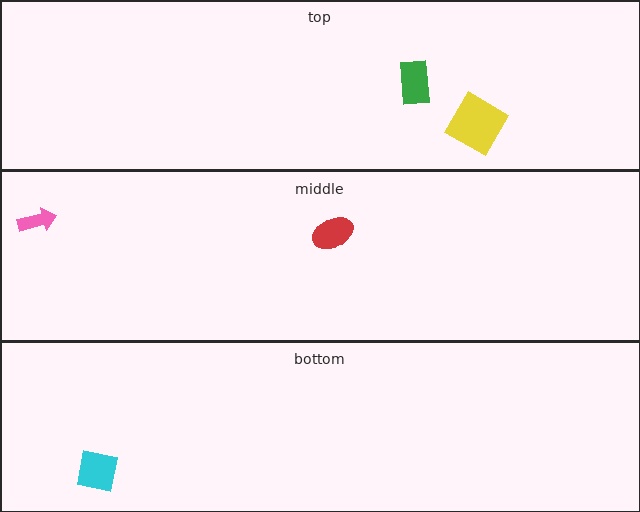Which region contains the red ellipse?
The middle region.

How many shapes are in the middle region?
2.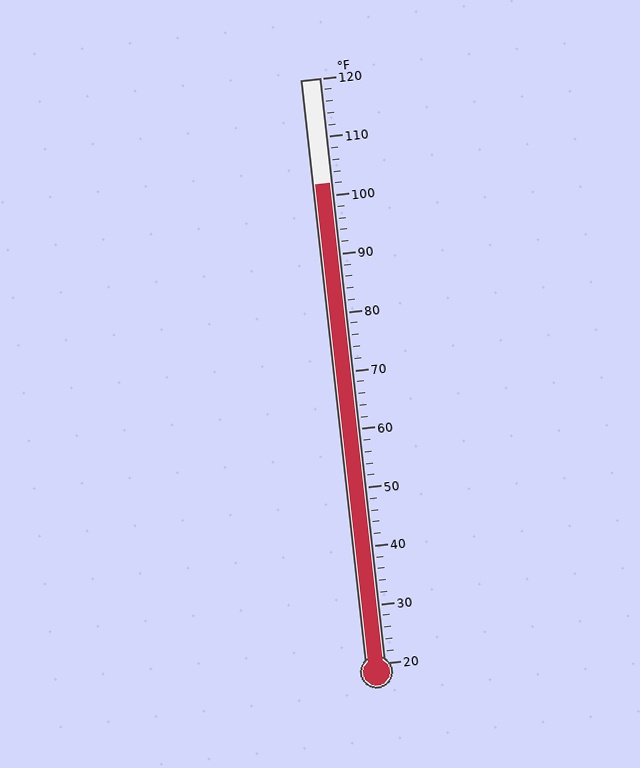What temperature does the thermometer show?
The thermometer shows approximately 102°F.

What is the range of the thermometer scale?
The thermometer scale ranges from 20°F to 120°F.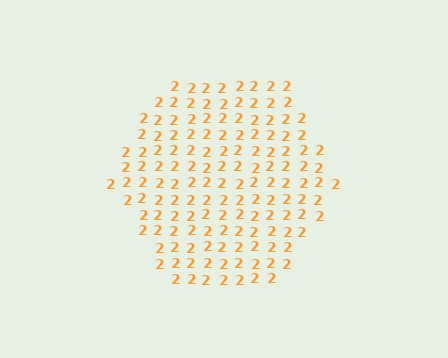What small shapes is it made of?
It is made of small digit 2's.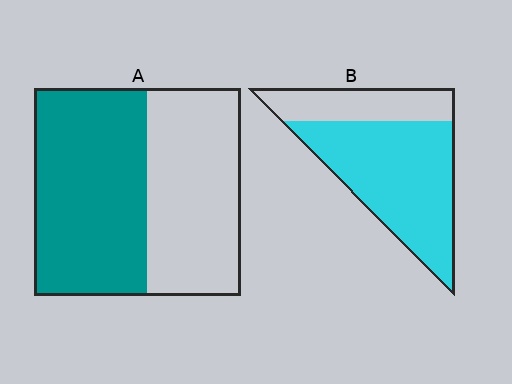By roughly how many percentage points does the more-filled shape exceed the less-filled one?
By roughly 15 percentage points (B over A).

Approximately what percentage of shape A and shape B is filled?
A is approximately 55% and B is approximately 70%.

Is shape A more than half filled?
Yes.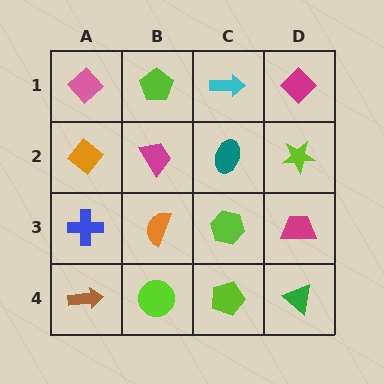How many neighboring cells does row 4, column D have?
2.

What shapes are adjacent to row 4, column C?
A lime hexagon (row 3, column C), a lime circle (row 4, column B), a green triangle (row 4, column D).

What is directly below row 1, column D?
A lime star.